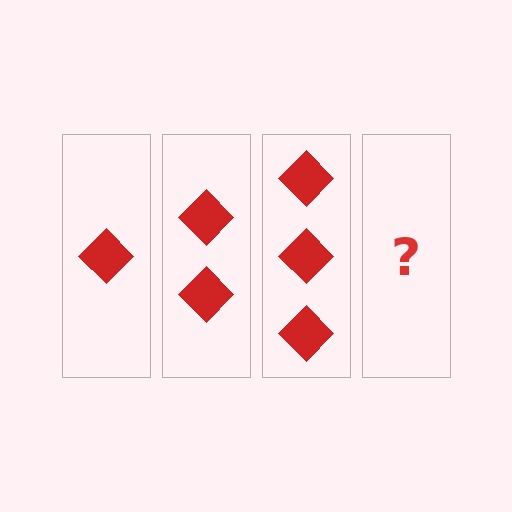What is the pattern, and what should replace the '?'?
The pattern is that each step adds one more diamond. The '?' should be 4 diamonds.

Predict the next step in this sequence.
The next step is 4 diamonds.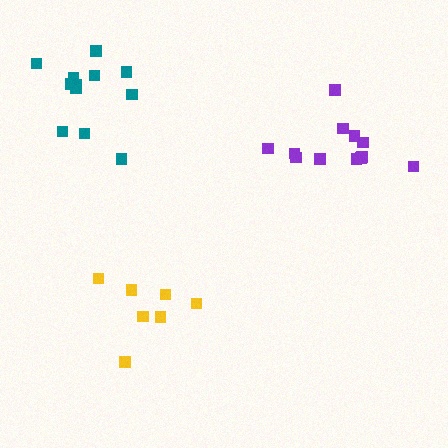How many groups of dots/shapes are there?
There are 3 groups.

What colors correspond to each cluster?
The clusters are colored: yellow, purple, teal.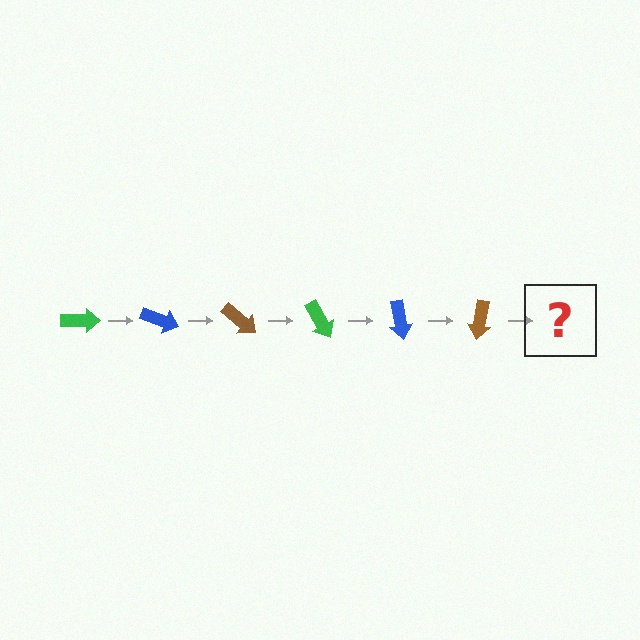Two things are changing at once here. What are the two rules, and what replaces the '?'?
The two rules are that it rotates 20 degrees each step and the color cycles through green, blue, and brown. The '?' should be a green arrow, rotated 120 degrees from the start.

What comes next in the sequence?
The next element should be a green arrow, rotated 120 degrees from the start.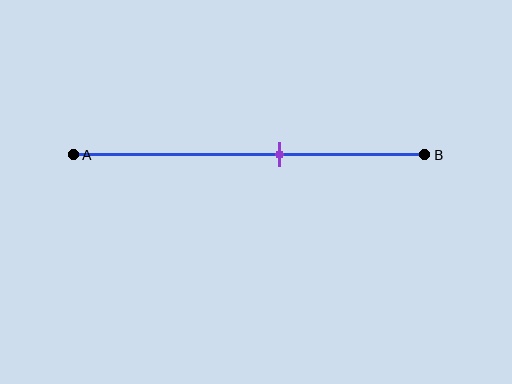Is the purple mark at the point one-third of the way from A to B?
No, the mark is at about 60% from A, not at the 33% one-third point.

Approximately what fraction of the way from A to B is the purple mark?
The purple mark is approximately 60% of the way from A to B.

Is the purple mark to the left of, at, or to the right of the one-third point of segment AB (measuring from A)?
The purple mark is to the right of the one-third point of segment AB.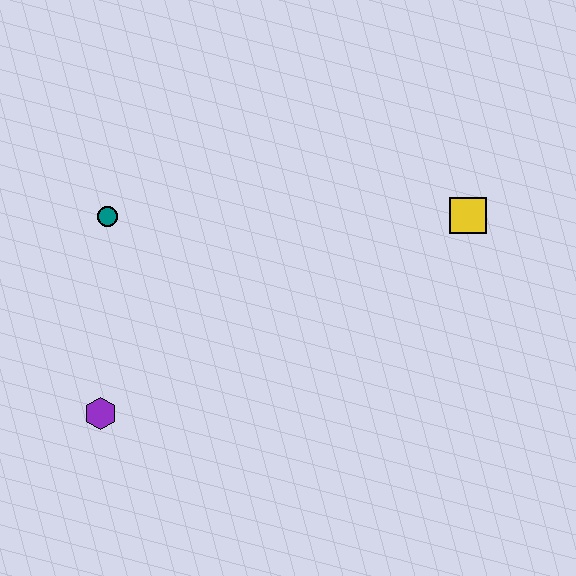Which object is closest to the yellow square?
The teal circle is closest to the yellow square.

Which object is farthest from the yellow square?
The purple hexagon is farthest from the yellow square.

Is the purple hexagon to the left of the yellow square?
Yes